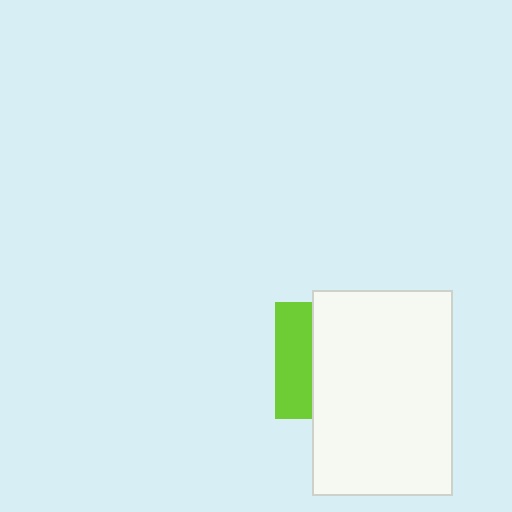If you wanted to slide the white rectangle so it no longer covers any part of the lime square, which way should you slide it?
Slide it right — that is the most direct way to separate the two shapes.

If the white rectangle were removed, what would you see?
You would see the complete lime square.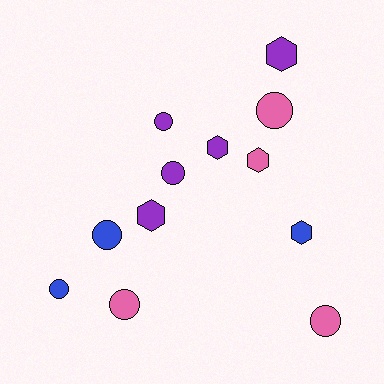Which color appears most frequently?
Purple, with 5 objects.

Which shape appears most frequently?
Circle, with 7 objects.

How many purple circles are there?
There are 2 purple circles.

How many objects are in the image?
There are 12 objects.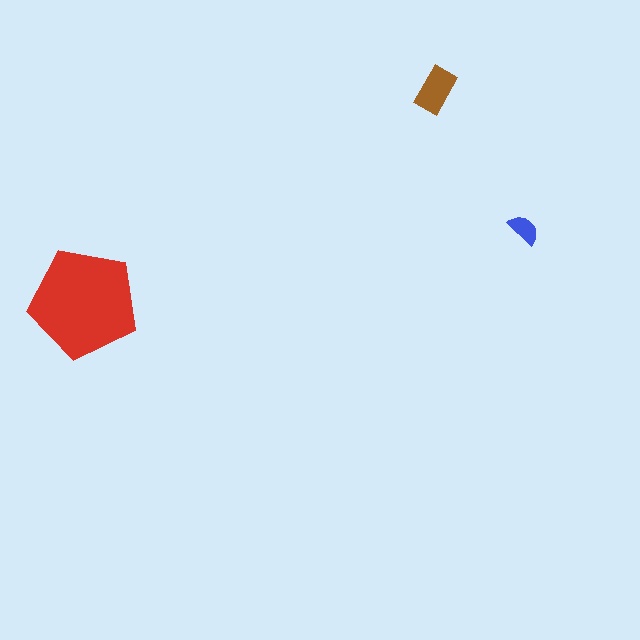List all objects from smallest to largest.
The blue semicircle, the brown rectangle, the red pentagon.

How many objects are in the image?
There are 3 objects in the image.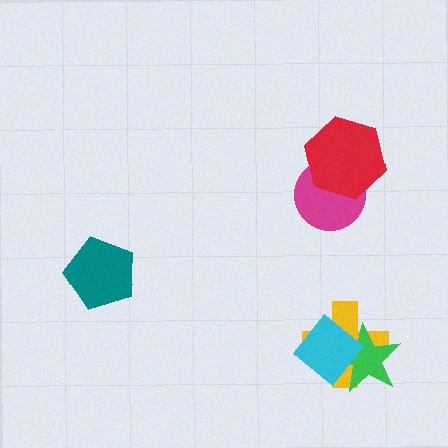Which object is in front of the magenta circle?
The red hexagon is in front of the magenta circle.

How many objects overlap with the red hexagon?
1 object overlaps with the red hexagon.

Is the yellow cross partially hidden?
Yes, it is partially covered by another shape.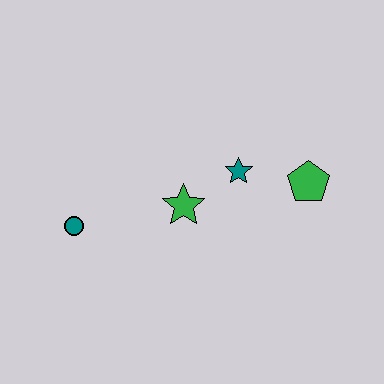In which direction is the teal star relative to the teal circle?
The teal star is to the right of the teal circle.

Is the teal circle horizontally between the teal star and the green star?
No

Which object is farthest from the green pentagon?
The teal circle is farthest from the green pentagon.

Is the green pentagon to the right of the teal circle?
Yes